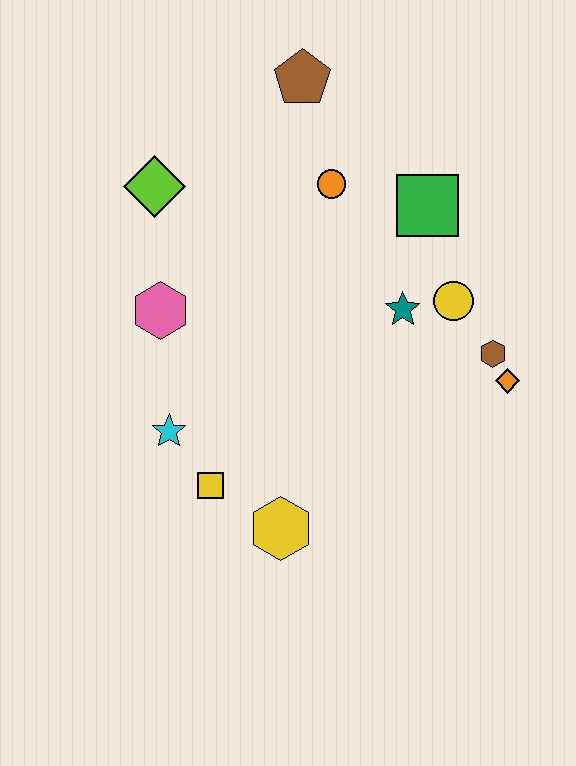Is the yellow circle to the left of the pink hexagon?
No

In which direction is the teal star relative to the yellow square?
The teal star is to the right of the yellow square.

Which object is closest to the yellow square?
The cyan star is closest to the yellow square.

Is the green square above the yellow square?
Yes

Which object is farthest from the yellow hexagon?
The brown pentagon is farthest from the yellow hexagon.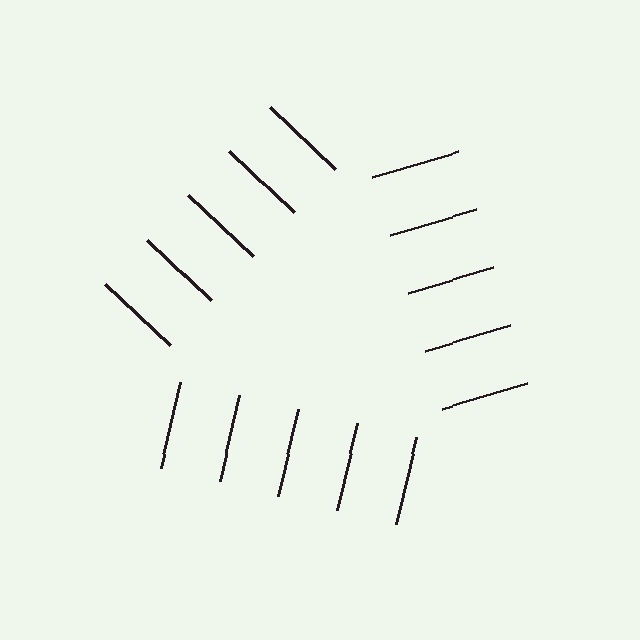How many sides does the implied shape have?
3 sides — the line-ends trace a triangle.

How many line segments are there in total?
15 — 5 along each of the 3 edges.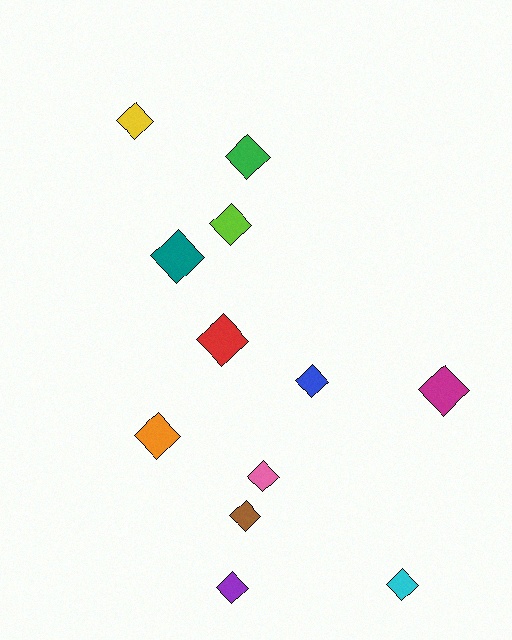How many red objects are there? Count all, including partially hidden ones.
There is 1 red object.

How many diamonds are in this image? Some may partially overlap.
There are 12 diamonds.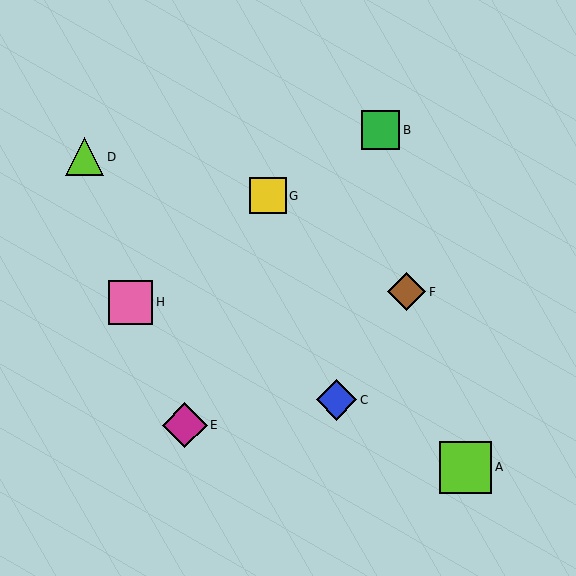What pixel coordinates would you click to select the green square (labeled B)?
Click at (381, 130) to select the green square B.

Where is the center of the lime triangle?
The center of the lime triangle is at (84, 157).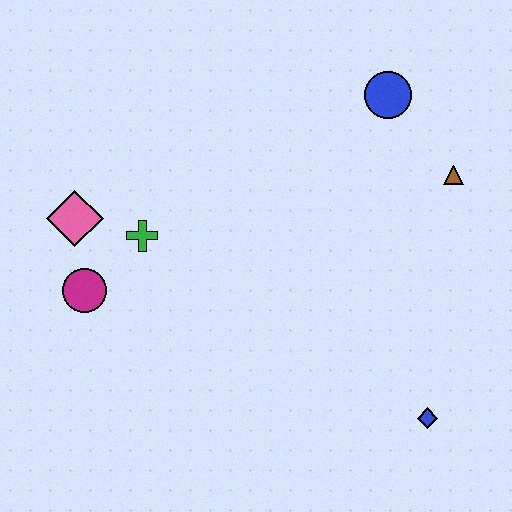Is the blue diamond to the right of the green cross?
Yes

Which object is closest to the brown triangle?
The blue circle is closest to the brown triangle.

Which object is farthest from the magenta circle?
The brown triangle is farthest from the magenta circle.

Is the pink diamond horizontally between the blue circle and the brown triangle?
No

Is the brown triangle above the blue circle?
No